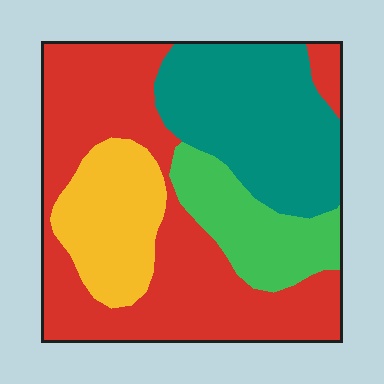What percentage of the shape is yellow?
Yellow takes up about one sixth (1/6) of the shape.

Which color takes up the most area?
Red, at roughly 45%.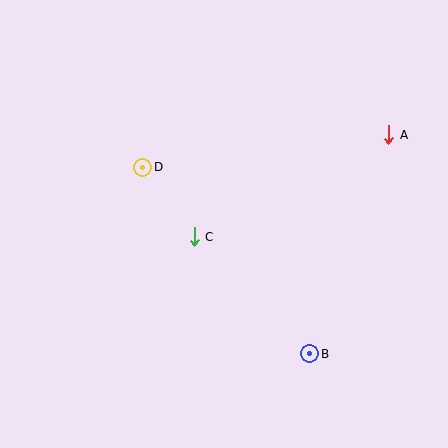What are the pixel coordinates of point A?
Point A is at (389, 135).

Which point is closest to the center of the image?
Point C at (194, 237) is closest to the center.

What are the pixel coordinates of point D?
Point D is at (143, 167).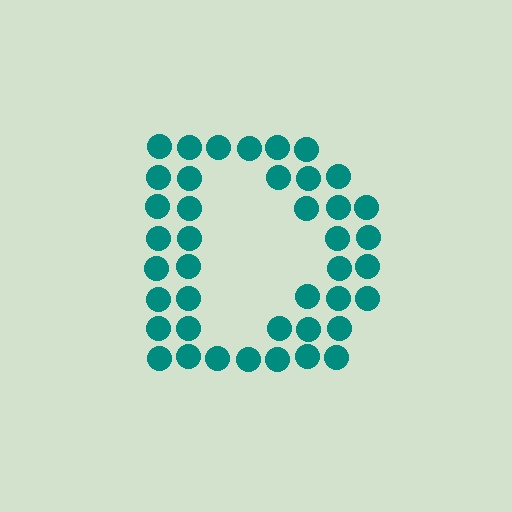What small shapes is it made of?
It is made of small circles.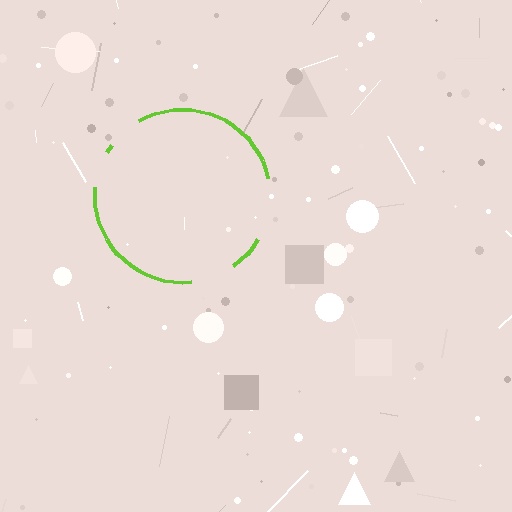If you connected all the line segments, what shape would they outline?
They would outline a circle.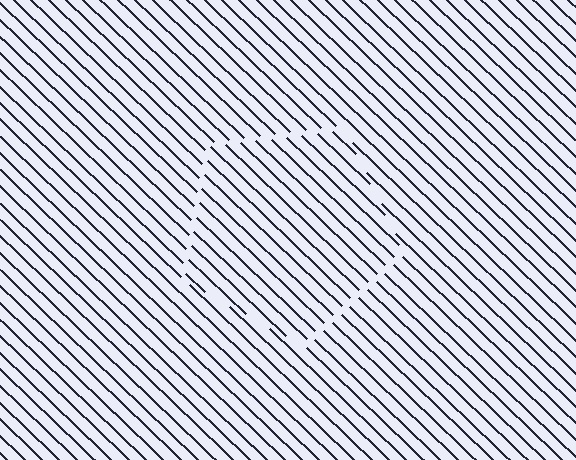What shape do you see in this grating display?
An illusory pentagon. The interior of the shape contains the same grating, shifted by half a period — the contour is defined by the phase discontinuity where line-ends from the inner and outer gratings abut.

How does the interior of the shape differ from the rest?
The interior of the shape contains the same grating, shifted by half a period — the contour is defined by the phase discontinuity where line-ends from the inner and outer gratings abut.